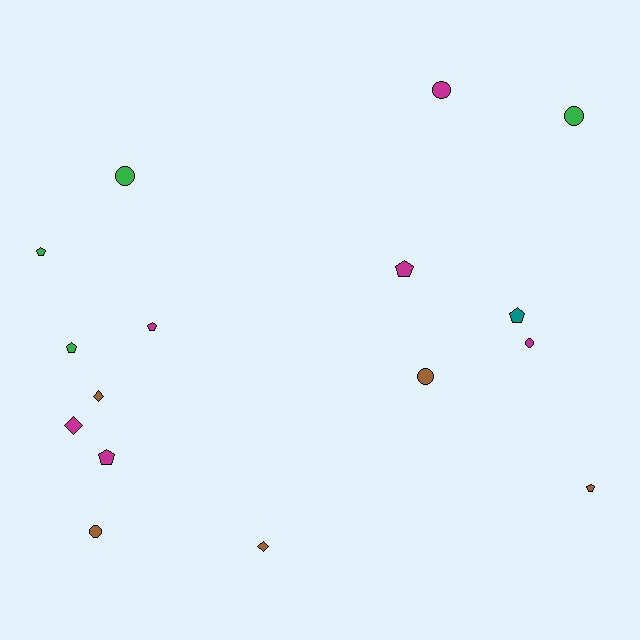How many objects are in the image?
There are 16 objects.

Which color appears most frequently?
Magenta, with 6 objects.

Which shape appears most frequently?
Pentagon, with 7 objects.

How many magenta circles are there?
There are 2 magenta circles.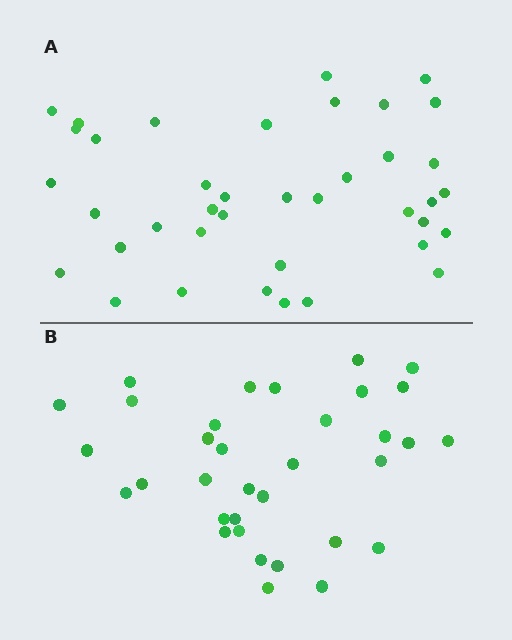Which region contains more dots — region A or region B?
Region A (the top region) has more dots.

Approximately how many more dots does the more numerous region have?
Region A has about 5 more dots than region B.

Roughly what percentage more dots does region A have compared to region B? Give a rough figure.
About 15% more.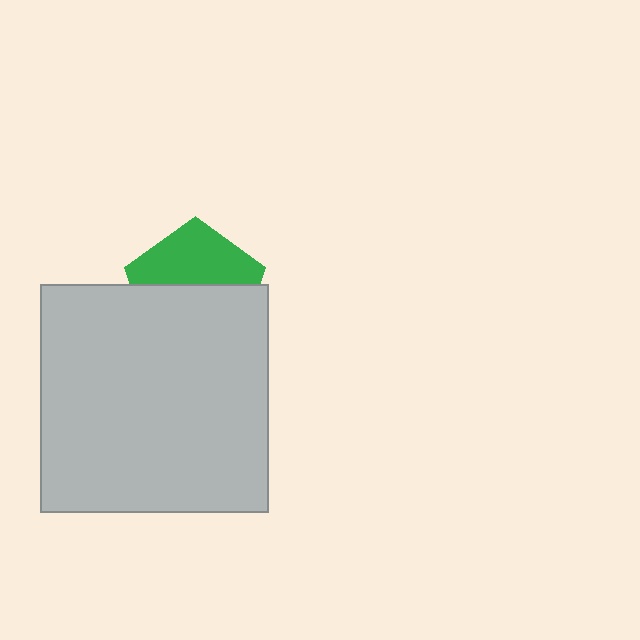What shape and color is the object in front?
The object in front is a light gray square.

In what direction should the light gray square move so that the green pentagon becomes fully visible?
The light gray square should move down. That is the shortest direction to clear the overlap and leave the green pentagon fully visible.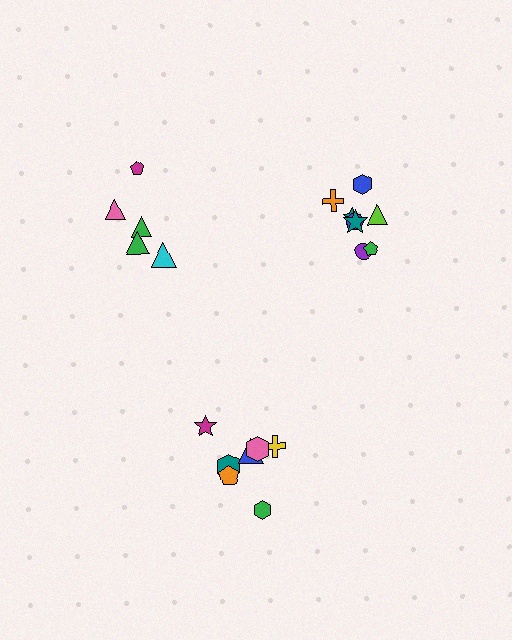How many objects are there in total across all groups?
There are 20 objects.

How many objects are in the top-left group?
There are 5 objects.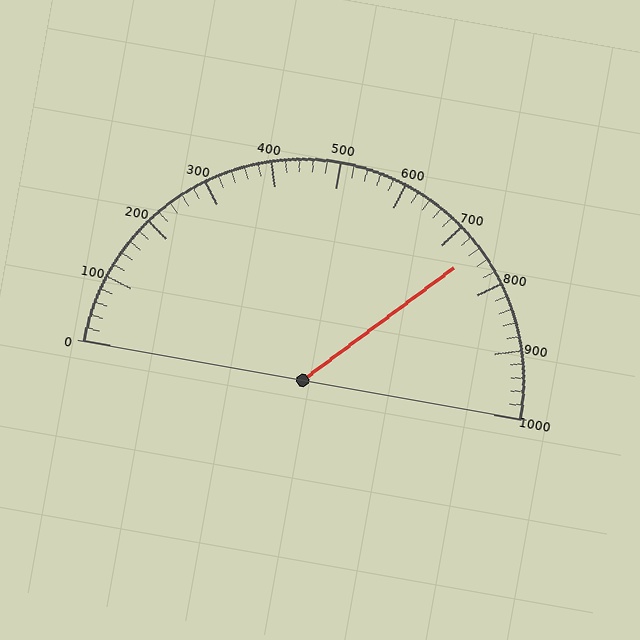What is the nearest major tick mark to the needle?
The nearest major tick mark is 700.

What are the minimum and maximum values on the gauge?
The gauge ranges from 0 to 1000.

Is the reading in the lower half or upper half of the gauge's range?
The reading is in the upper half of the range (0 to 1000).